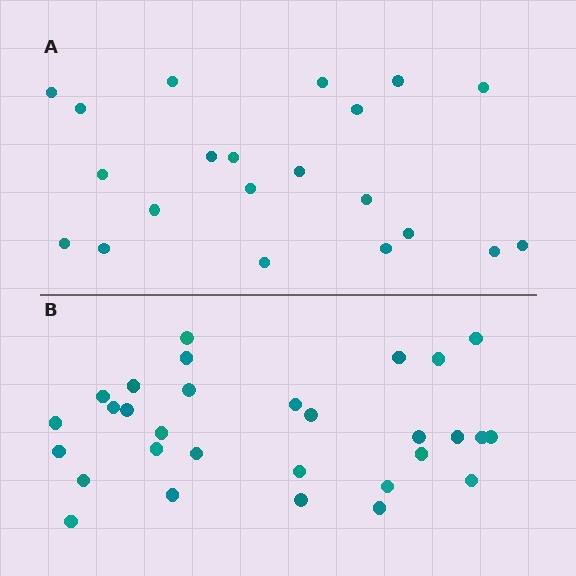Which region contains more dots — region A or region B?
Region B (the bottom region) has more dots.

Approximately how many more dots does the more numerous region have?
Region B has roughly 8 or so more dots than region A.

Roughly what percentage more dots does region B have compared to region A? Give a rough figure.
About 45% more.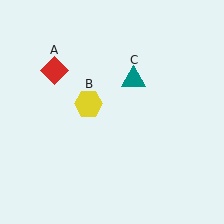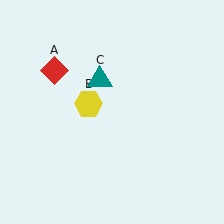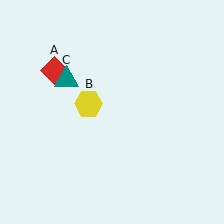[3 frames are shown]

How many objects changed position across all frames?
1 object changed position: teal triangle (object C).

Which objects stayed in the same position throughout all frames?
Red diamond (object A) and yellow hexagon (object B) remained stationary.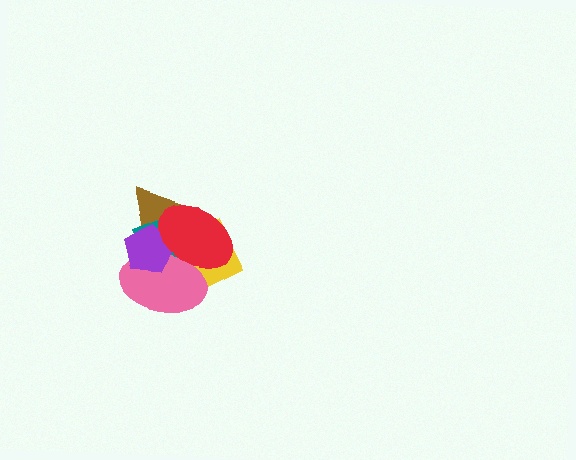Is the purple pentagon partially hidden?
Yes, it is partially covered by another shape.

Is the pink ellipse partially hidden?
Yes, it is partially covered by another shape.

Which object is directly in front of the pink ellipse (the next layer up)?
The purple pentagon is directly in front of the pink ellipse.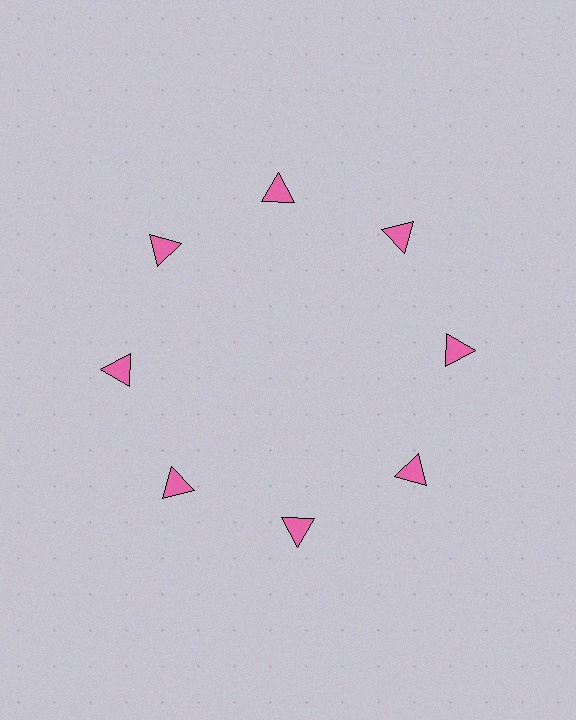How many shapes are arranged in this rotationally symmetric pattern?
There are 8 shapes, arranged in 8 groups of 1.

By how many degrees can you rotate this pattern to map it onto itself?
The pattern maps onto itself every 45 degrees of rotation.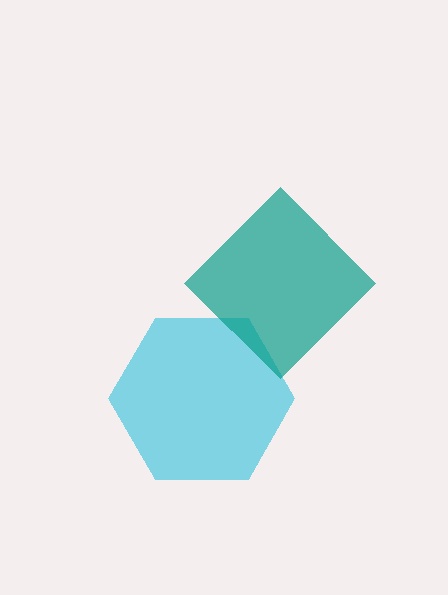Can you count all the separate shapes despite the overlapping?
Yes, there are 2 separate shapes.